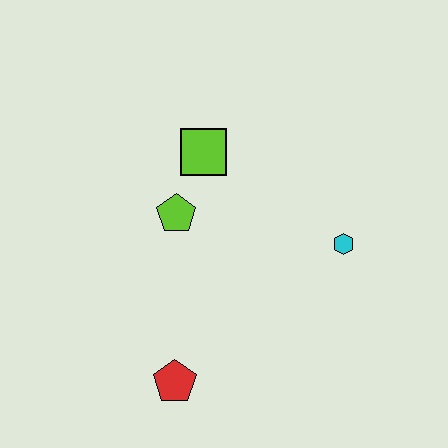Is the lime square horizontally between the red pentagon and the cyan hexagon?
Yes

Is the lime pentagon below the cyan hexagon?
No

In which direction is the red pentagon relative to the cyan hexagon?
The red pentagon is to the left of the cyan hexagon.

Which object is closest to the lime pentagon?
The lime square is closest to the lime pentagon.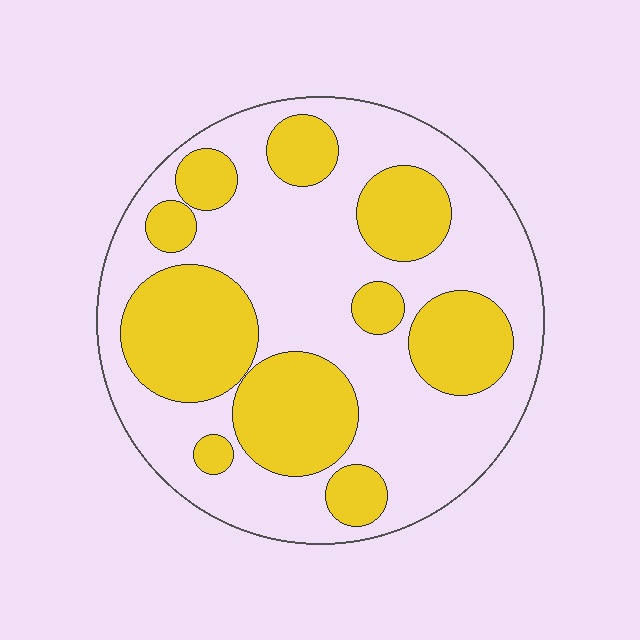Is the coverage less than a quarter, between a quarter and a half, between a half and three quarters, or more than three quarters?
Between a quarter and a half.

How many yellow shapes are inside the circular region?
10.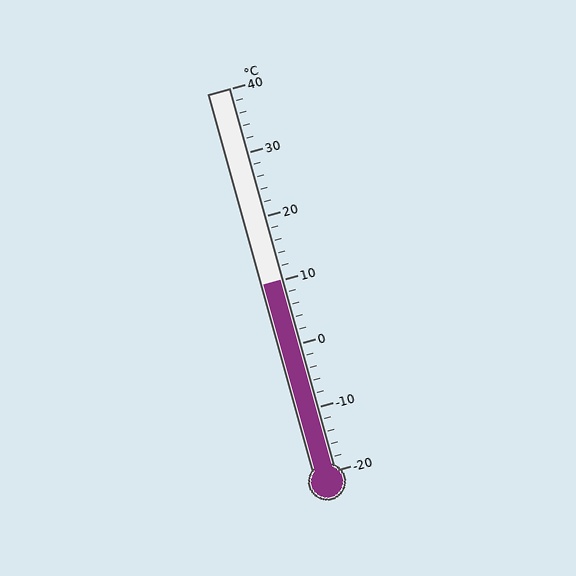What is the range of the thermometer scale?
The thermometer scale ranges from -20°C to 40°C.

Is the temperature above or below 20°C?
The temperature is below 20°C.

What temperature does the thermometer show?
The thermometer shows approximately 10°C.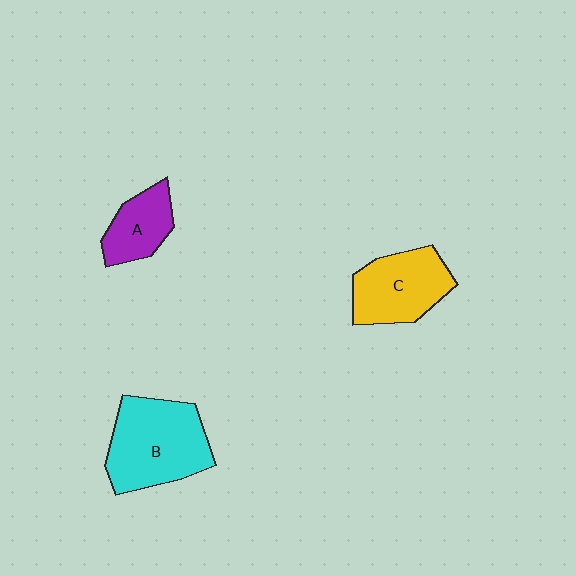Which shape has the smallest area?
Shape A (purple).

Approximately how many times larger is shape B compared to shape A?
Approximately 2.0 times.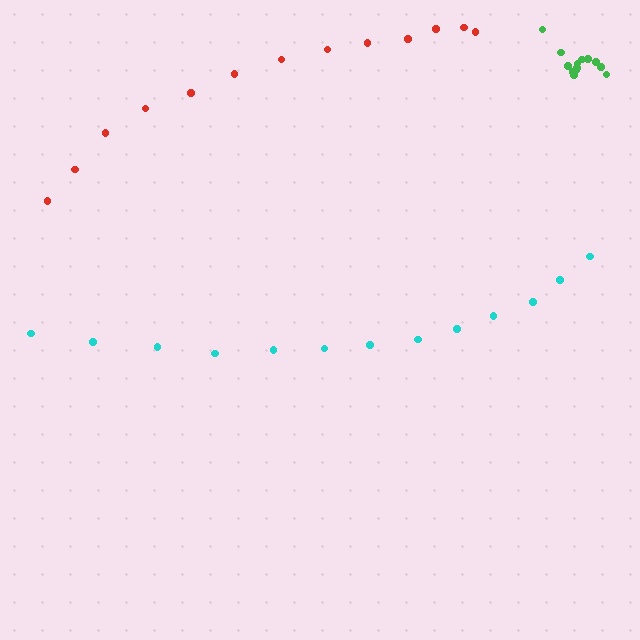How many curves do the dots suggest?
There are 3 distinct paths.